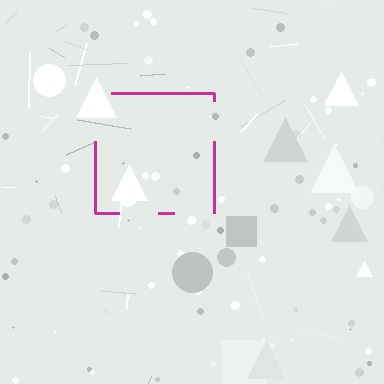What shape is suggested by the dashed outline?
The dashed outline suggests a square.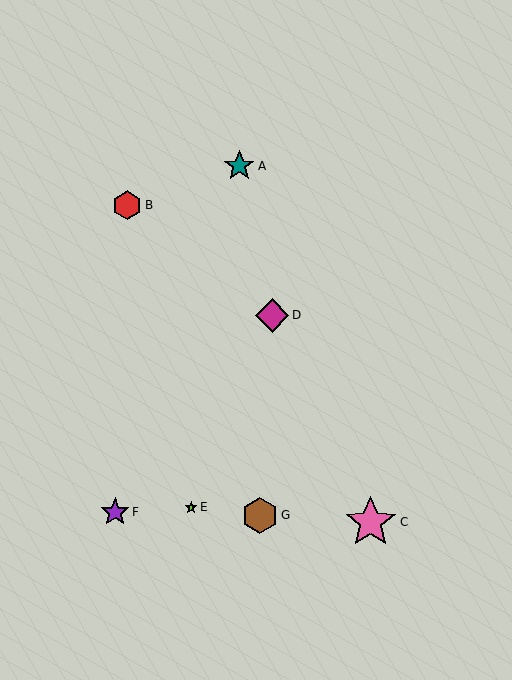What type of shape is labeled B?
Shape B is a red hexagon.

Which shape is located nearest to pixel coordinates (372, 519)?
The pink star (labeled C) at (371, 522) is nearest to that location.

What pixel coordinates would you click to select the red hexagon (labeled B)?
Click at (127, 205) to select the red hexagon B.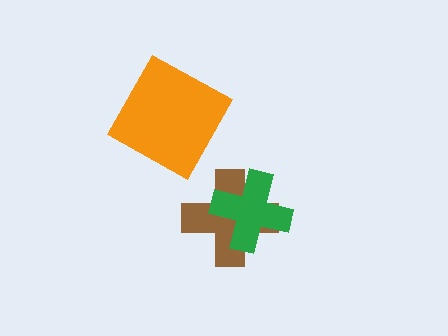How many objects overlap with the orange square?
0 objects overlap with the orange square.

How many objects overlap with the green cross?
1 object overlaps with the green cross.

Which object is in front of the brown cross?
The green cross is in front of the brown cross.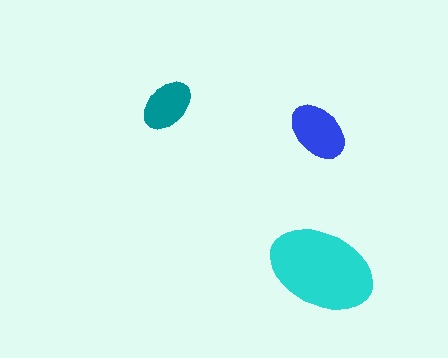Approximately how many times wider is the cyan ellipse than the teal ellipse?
About 2 times wider.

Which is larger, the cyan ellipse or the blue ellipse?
The cyan one.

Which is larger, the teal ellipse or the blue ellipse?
The blue one.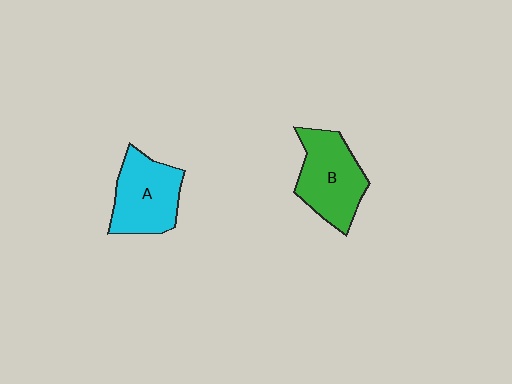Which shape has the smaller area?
Shape A (cyan).